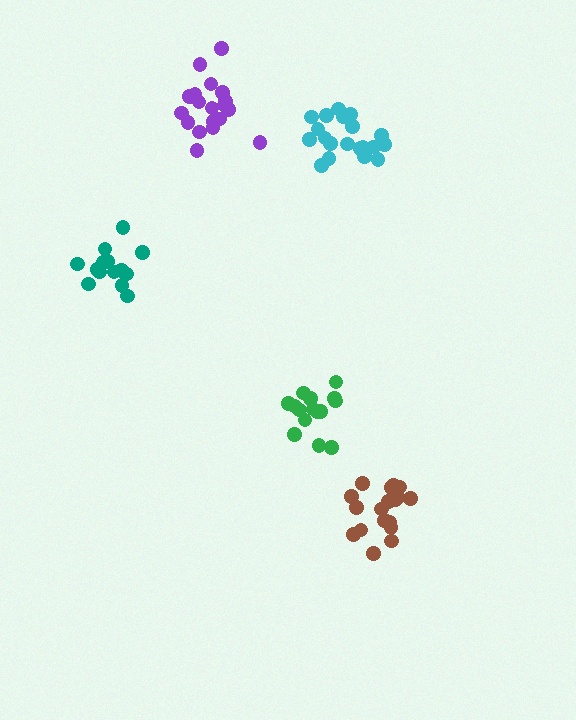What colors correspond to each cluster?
The clusters are colored: teal, purple, brown, cyan, green.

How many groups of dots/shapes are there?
There are 5 groups.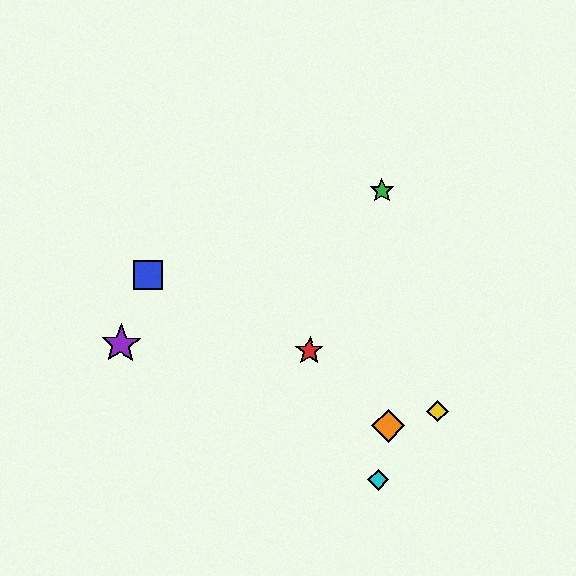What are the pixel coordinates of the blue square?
The blue square is at (148, 275).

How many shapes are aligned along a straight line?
3 shapes (the red star, the blue square, the yellow diamond) are aligned along a straight line.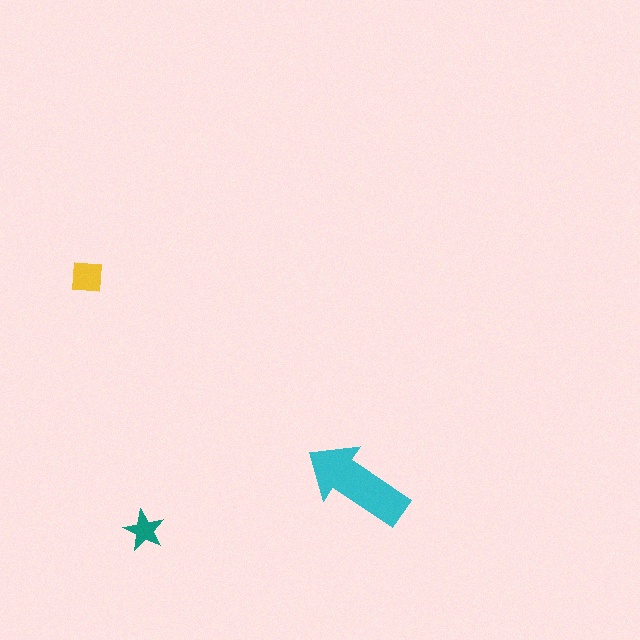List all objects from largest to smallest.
The cyan arrow, the yellow square, the teal star.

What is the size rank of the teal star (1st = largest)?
3rd.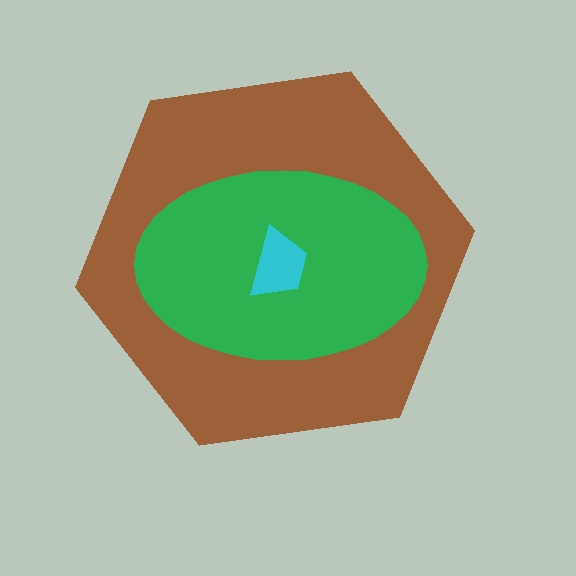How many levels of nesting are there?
3.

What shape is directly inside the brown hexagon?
The green ellipse.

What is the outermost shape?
The brown hexagon.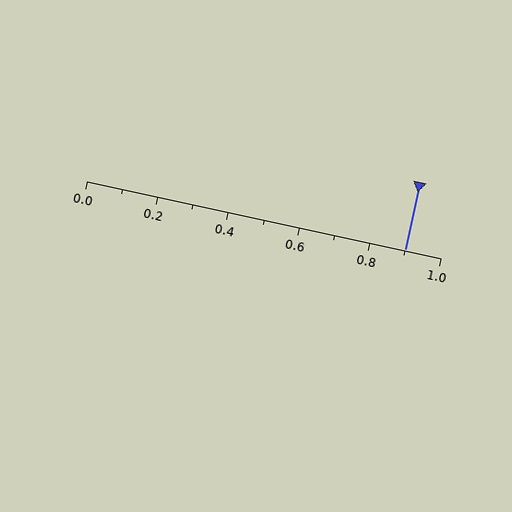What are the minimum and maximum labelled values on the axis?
The axis runs from 0.0 to 1.0.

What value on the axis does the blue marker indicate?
The marker indicates approximately 0.9.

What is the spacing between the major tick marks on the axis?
The major ticks are spaced 0.2 apart.